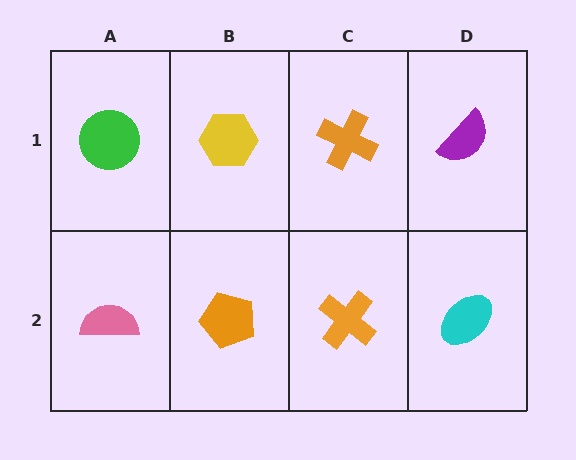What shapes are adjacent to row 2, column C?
An orange cross (row 1, column C), an orange pentagon (row 2, column B), a cyan ellipse (row 2, column D).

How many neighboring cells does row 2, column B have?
3.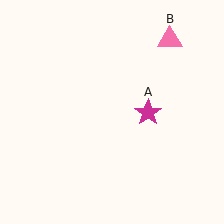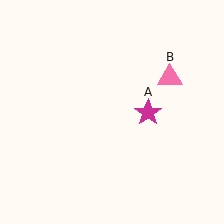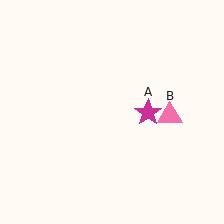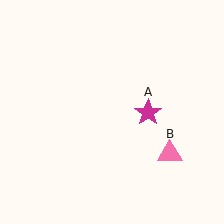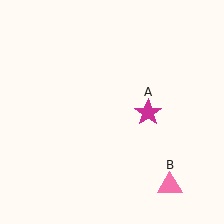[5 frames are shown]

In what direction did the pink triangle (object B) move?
The pink triangle (object B) moved down.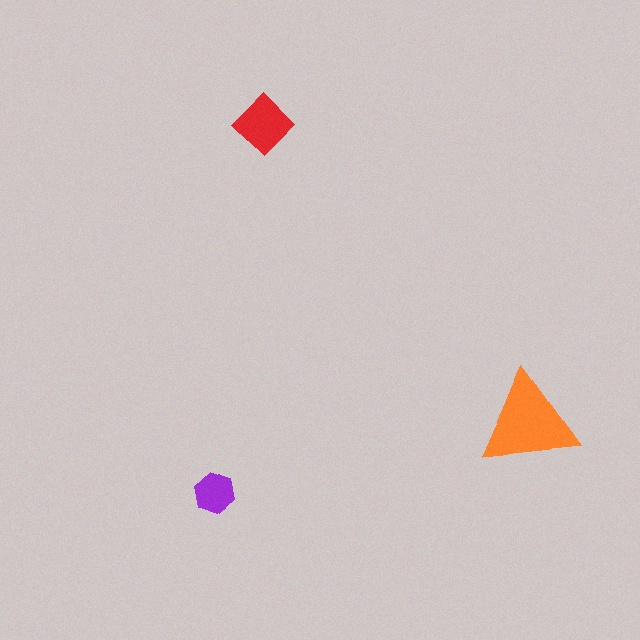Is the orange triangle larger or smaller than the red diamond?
Larger.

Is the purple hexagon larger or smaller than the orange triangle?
Smaller.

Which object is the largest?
The orange triangle.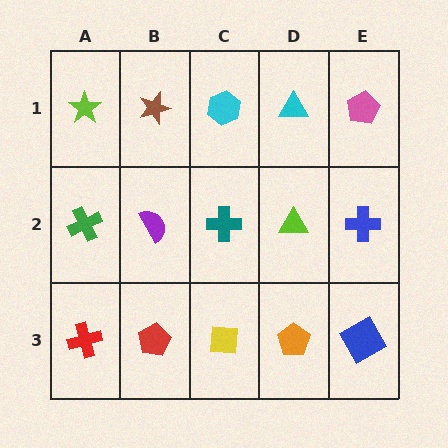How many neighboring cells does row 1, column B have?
3.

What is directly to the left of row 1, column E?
A cyan triangle.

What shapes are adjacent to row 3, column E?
A blue cross (row 2, column E), an orange pentagon (row 3, column D).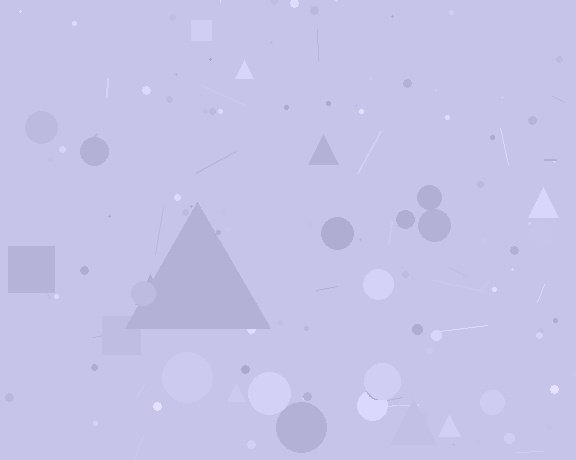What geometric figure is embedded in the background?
A triangle is embedded in the background.